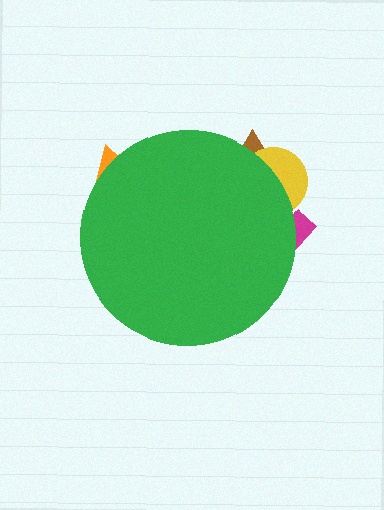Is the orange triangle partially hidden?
Yes, the orange triangle is partially hidden behind the green circle.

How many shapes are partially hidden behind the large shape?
4 shapes are partially hidden.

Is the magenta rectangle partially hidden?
Yes, the magenta rectangle is partially hidden behind the green circle.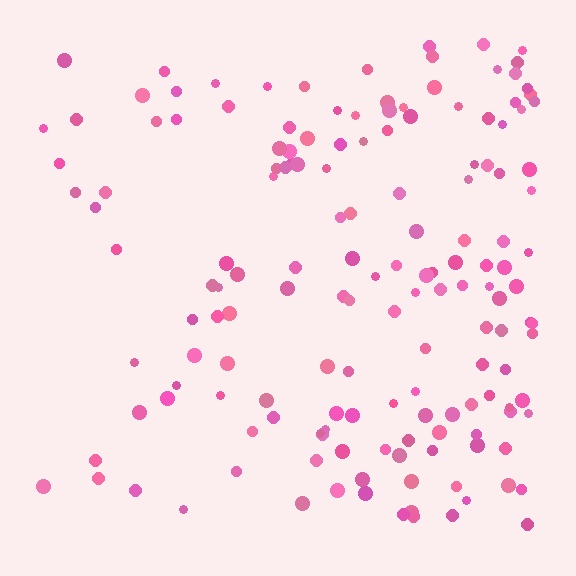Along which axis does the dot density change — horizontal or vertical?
Horizontal.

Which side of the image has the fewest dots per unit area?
The left.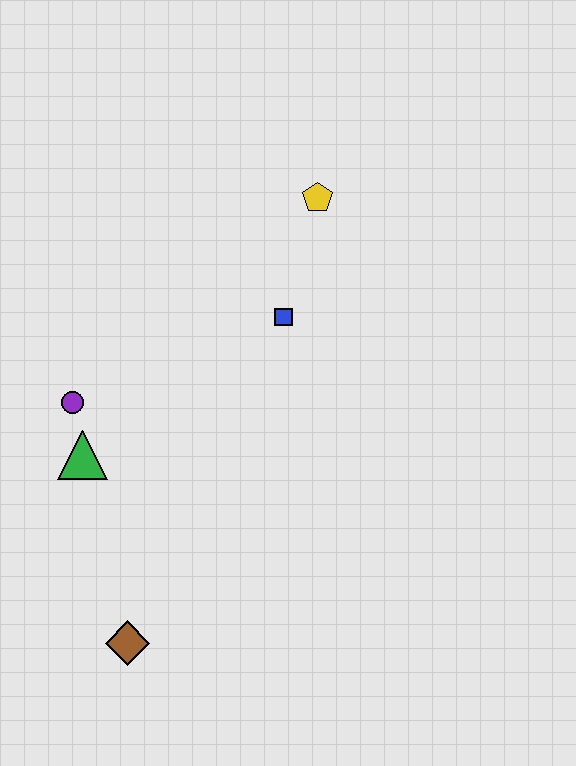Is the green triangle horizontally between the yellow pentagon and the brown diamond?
No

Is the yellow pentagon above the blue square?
Yes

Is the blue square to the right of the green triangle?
Yes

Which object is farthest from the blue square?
The brown diamond is farthest from the blue square.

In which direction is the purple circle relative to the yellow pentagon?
The purple circle is to the left of the yellow pentagon.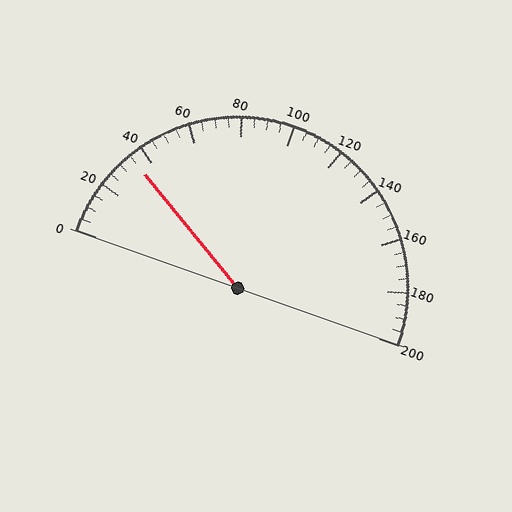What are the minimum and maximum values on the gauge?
The gauge ranges from 0 to 200.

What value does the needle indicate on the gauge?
The needle indicates approximately 35.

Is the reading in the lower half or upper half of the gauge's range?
The reading is in the lower half of the range (0 to 200).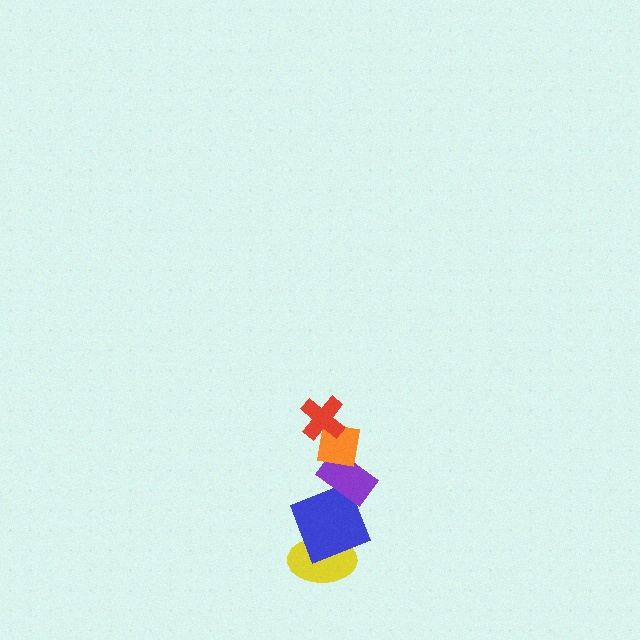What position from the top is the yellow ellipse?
The yellow ellipse is 5th from the top.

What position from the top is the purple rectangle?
The purple rectangle is 3rd from the top.